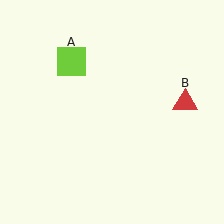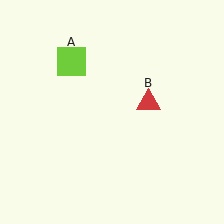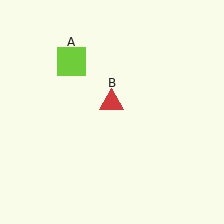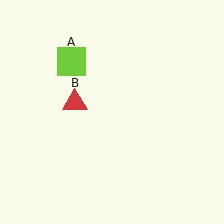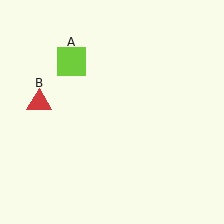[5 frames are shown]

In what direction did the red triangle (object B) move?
The red triangle (object B) moved left.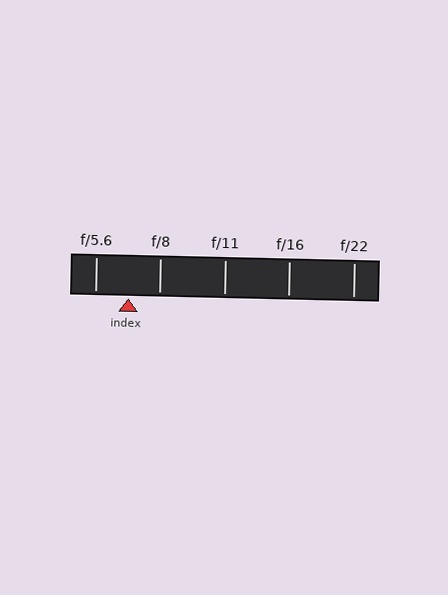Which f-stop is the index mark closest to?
The index mark is closest to f/8.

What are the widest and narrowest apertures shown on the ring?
The widest aperture shown is f/5.6 and the narrowest is f/22.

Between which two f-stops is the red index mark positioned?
The index mark is between f/5.6 and f/8.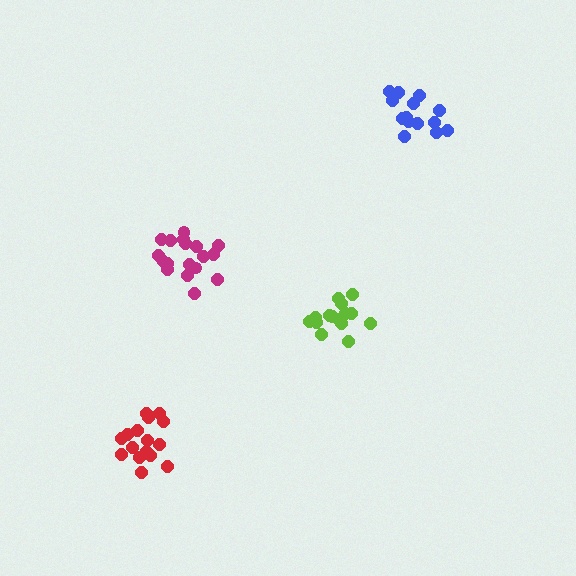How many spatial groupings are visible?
There are 4 spatial groupings.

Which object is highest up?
The blue cluster is topmost.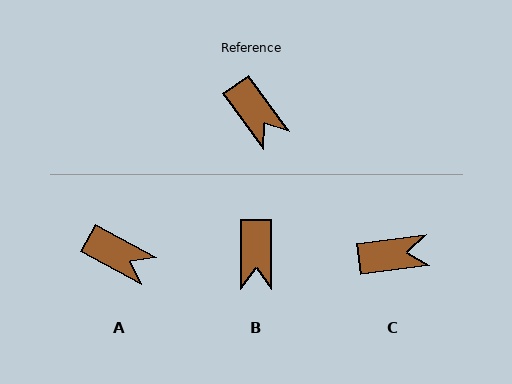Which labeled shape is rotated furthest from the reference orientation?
C, about 61 degrees away.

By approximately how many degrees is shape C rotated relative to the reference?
Approximately 61 degrees counter-clockwise.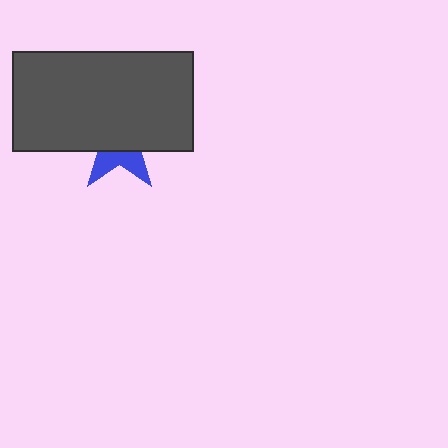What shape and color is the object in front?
The object in front is a dark gray rectangle.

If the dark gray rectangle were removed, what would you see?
You would see the complete blue star.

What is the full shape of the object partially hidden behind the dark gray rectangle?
The partially hidden object is a blue star.